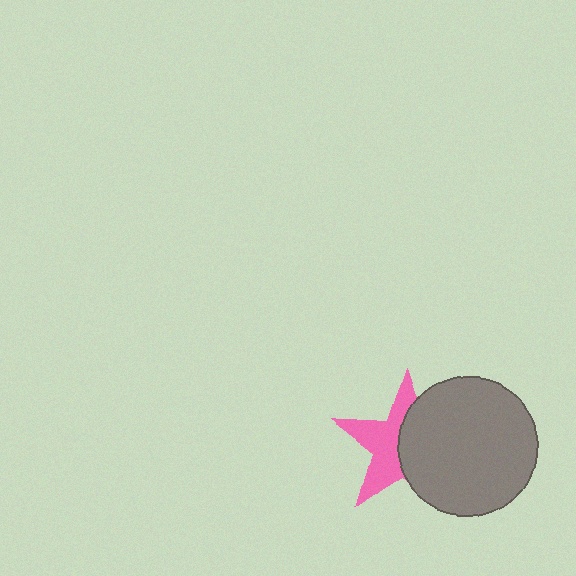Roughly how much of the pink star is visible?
About half of it is visible (roughly 50%).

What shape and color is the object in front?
The object in front is a gray circle.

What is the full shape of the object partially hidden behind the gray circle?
The partially hidden object is a pink star.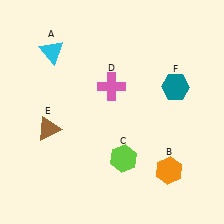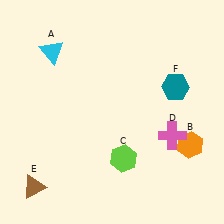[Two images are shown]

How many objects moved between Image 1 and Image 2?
3 objects moved between the two images.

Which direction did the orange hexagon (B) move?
The orange hexagon (B) moved up.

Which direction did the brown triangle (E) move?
The brown triangle (E) moved down.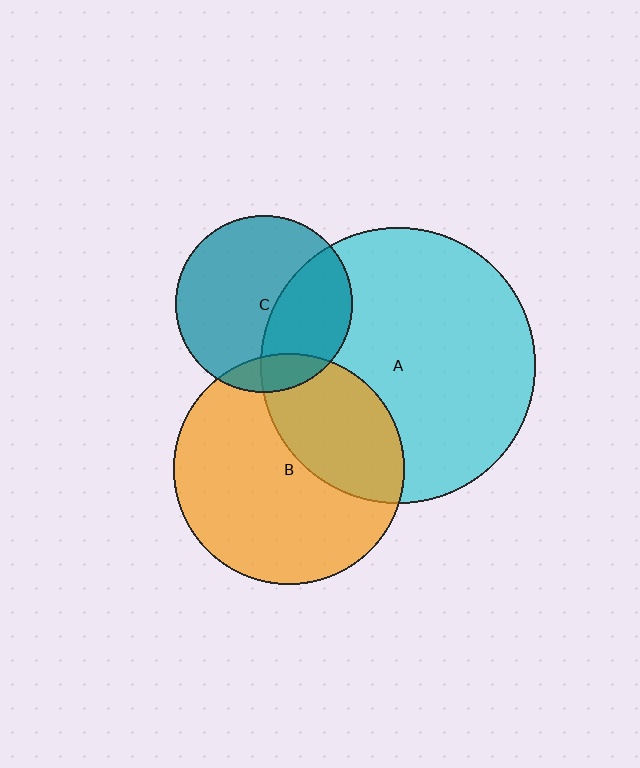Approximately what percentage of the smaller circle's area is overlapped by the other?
Approximately 10%.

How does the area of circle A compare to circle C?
Approximately 2.4 times.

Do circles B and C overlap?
Yes.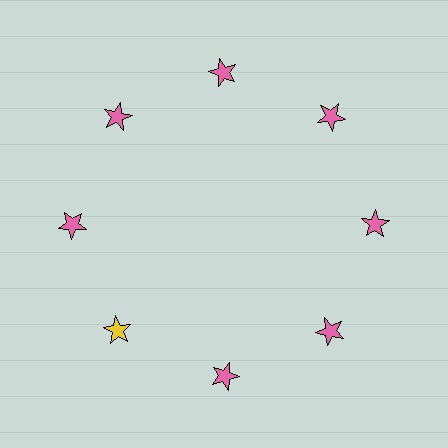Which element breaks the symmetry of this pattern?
The yellow star at roughly the 8 o'clock position breaks the symmetry. All other shapes are pink stars.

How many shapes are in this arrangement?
There are 8 shapes arranged in a ring pattern.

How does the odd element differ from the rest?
It has a different color: yellow instead of pink.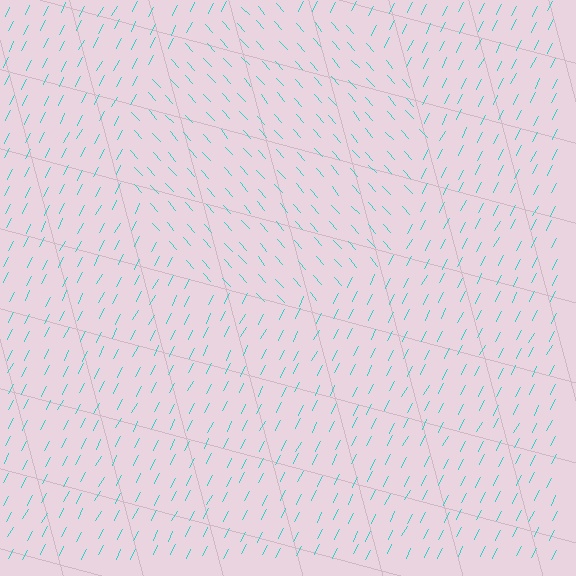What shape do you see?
I see a circle.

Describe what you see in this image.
The image is filled with small cyan line segments. A circle region in the image has lines oriented differently from the surrounding lines, creating a visible texture boundary.